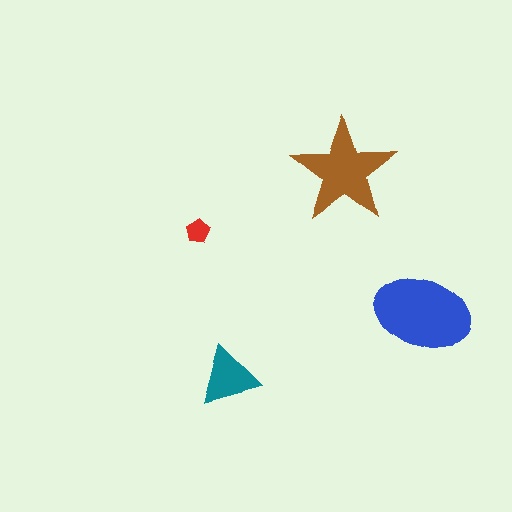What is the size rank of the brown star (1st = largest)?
2nd.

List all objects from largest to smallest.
The blue ellipse, the brown star, the teal triangle, the red pentagon.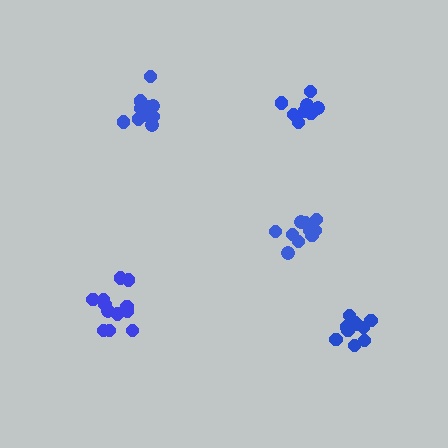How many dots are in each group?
Group 1: 12 dots, Group 2: 10 dots, Group 3: 10 dots, Group 4: 10 dots, Group 5: 9 dots (51 total).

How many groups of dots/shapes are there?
There are 5 groups.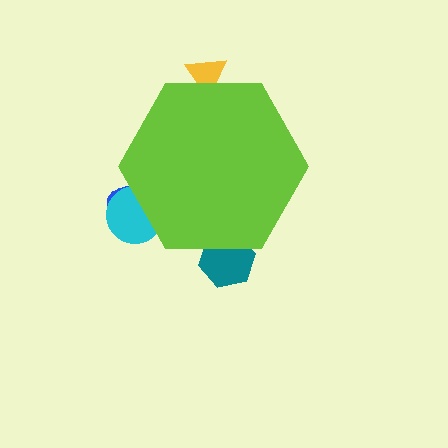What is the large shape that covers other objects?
A lime hexagon.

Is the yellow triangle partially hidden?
Yes, the yellow triangle is partially hidden behind the lime hexagon.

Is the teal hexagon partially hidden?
Yes, the teal hexagon is partially hidden behind the lime hexagon.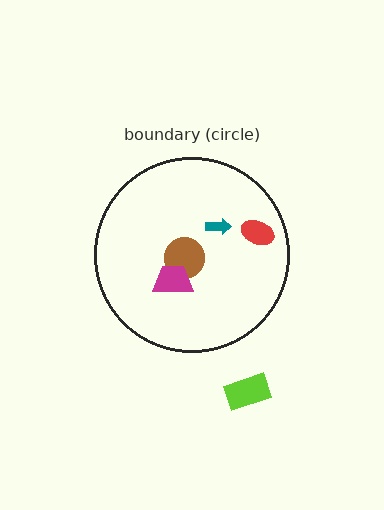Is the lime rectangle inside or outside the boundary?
Outside.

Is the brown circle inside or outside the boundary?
Inside.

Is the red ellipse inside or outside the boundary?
Inside.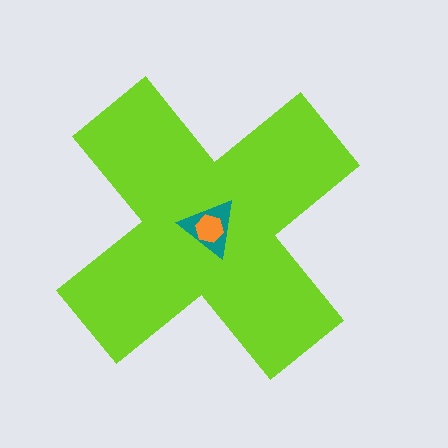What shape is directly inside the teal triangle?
The orange hexagon.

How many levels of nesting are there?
3.